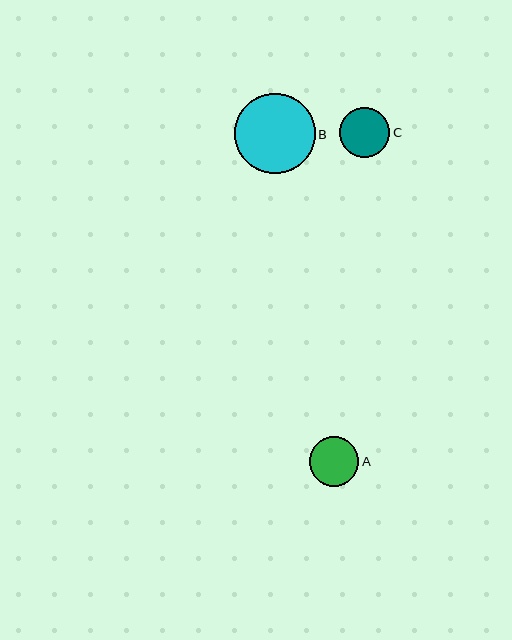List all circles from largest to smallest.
From largest to smallest: B, C, A.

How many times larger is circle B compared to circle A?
Circle B is approximately 1.6 times the size of circle A.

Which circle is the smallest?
Circle A is the smallest with a size of approximately 50 pixels.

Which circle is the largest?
Circle B is the largest with a size of approximately 81 pixels.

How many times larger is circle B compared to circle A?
Circle B is approximately 1.6 times the size of circle A.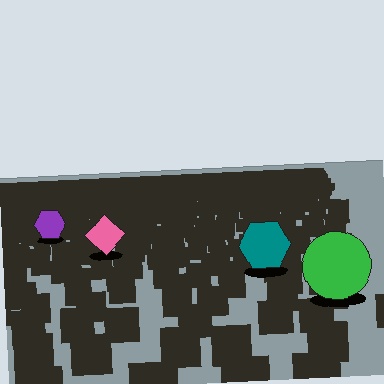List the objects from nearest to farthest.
From nearest to farthest: the green circle, the teal hexagon, the pink diamond, the purple hexagon.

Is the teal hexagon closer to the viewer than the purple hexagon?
Yes. The teal hexagon is closer — you can tell from the texture gradient: the ground texture is coarser near it.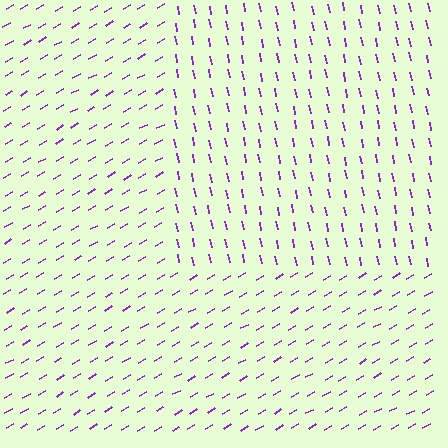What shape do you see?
I see a rectangle.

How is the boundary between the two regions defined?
The boundary is defined purely by a change in line orientation (approximately 71 degrees difference). All lines are the same color and thickness.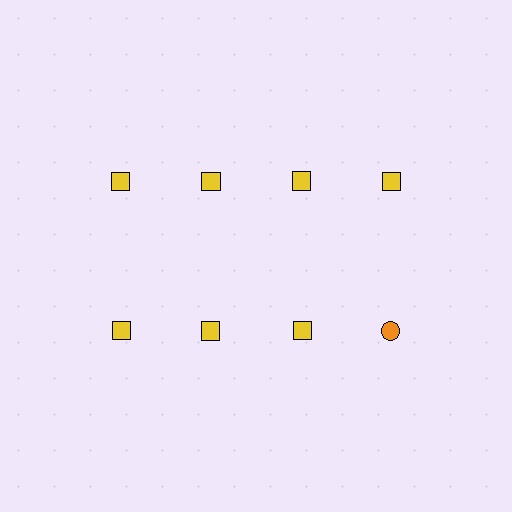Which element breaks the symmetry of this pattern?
The orange circle in the second row, second from right column breaks the symmetry. All other shapes are yellow squares.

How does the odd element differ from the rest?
It differs in both color (orange instead of yellow) and shape (circle instead of square).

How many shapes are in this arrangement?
There are 8 shapes arranged in a grid pattern.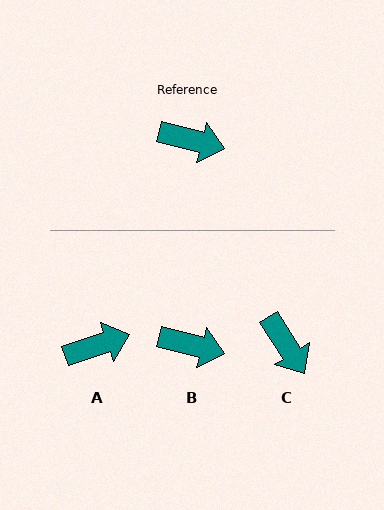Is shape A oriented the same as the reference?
No, it is off by about 33 degrees.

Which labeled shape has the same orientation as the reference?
B.